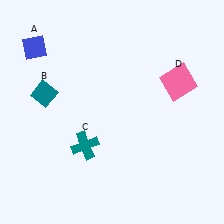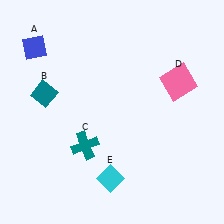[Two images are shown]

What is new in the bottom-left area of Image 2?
A cyan diamond (E) was added in the bottom-left area of Image 2.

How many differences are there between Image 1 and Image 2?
There is 1 difference between the two images.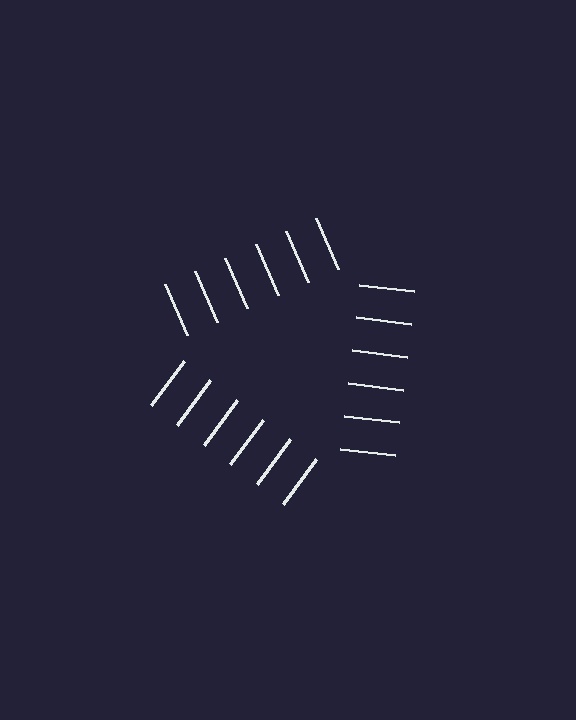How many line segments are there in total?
18 — 6 along each of the 3 edges.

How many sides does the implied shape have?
3 sides — the line-ends trace a triangle.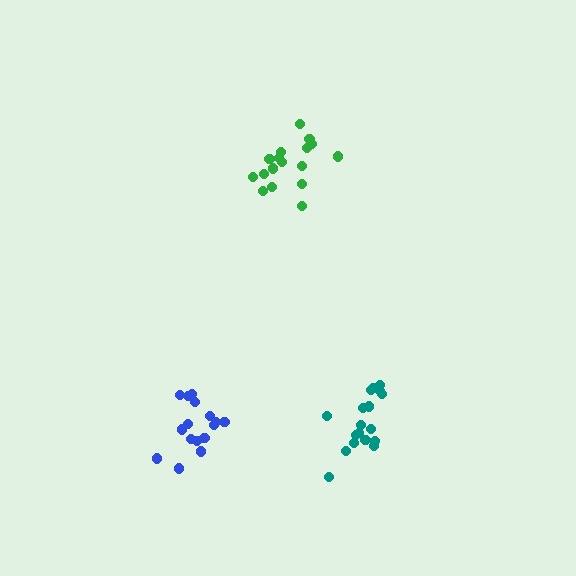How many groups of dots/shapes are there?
There are 3 groups.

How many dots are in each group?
Group 1: 17 dots, Group 2: 16 dots, Group 3: 18 dots (51 total).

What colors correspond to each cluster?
The clusters are colored: green, blue, teal.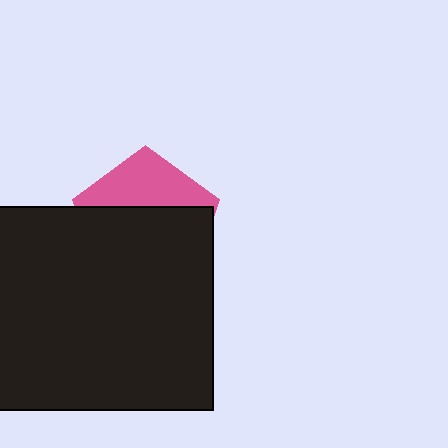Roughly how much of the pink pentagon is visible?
A small part of it is visible (roughly 34%).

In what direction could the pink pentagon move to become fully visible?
The pink pentagon could move up. That would shift it out from behind the black rectangle entirely.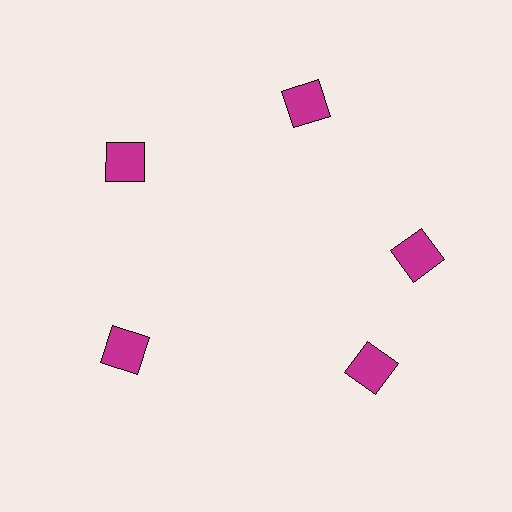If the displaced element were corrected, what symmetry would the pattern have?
It would have 5-fold rotational symmetry — the pattern would map onto itself every 72 degrees.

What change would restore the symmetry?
The symmetry would be restored by rotating it back into even spacing with its neighbors so that all 5 squares sit at equal angles and equal distance from the center.